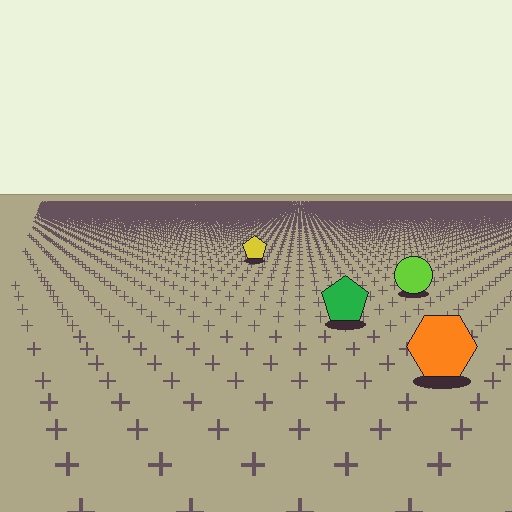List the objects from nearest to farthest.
From nearest to farthest: the orange hexagon, the green pentagon, the lime circle, the yellow pentagon.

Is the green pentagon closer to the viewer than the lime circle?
Yes. The green pentagon is closer — you can tell from the texture gradient: the ground texture is coarser near it.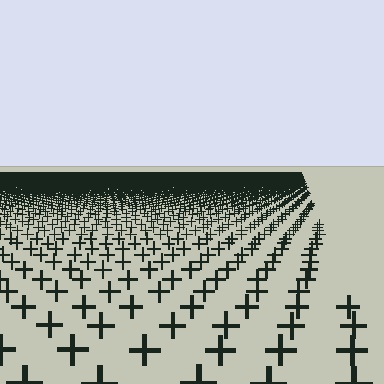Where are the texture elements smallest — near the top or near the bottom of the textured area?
Near the top.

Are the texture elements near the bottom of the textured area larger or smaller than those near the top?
Larger. Near the bottom, elements are closer to the viewer and appear at a bigger on-screen size.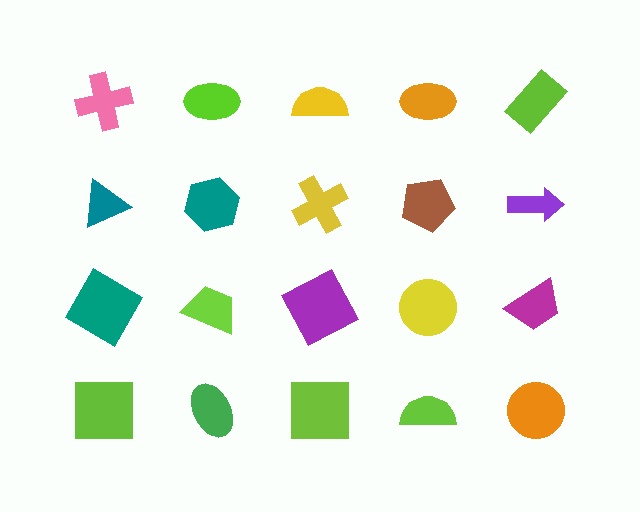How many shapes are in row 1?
5 shapes.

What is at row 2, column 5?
A purple arrow.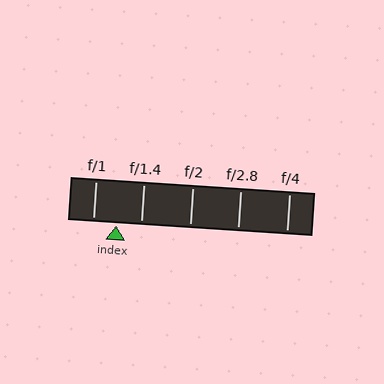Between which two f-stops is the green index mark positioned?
The index mark is between f/1 and f/1.4.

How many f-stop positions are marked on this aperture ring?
There are 5 f-stop positions marked.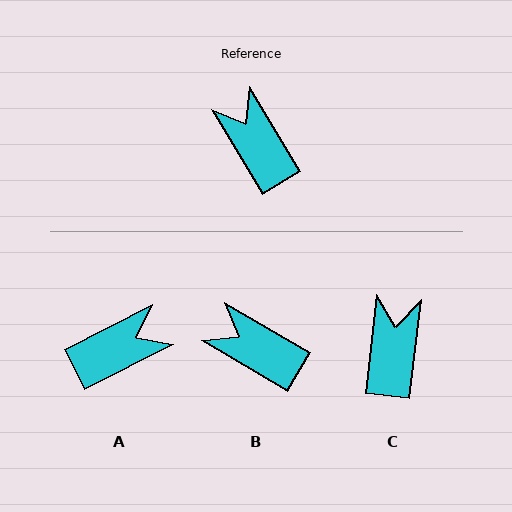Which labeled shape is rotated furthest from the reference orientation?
A, about 94 degrees away.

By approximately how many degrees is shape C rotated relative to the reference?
Approximately 37 degrees clockwise.